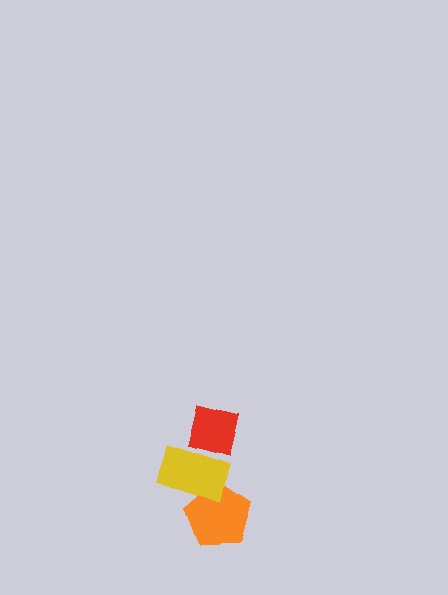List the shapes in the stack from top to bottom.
From top to bottom: the red square, the yellow rectangle, the orange pentagon.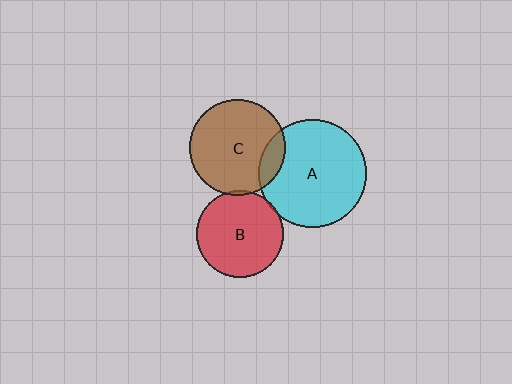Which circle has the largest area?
Circle A (cyan).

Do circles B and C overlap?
Yes.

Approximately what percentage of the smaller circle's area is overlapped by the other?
Approximately 5%.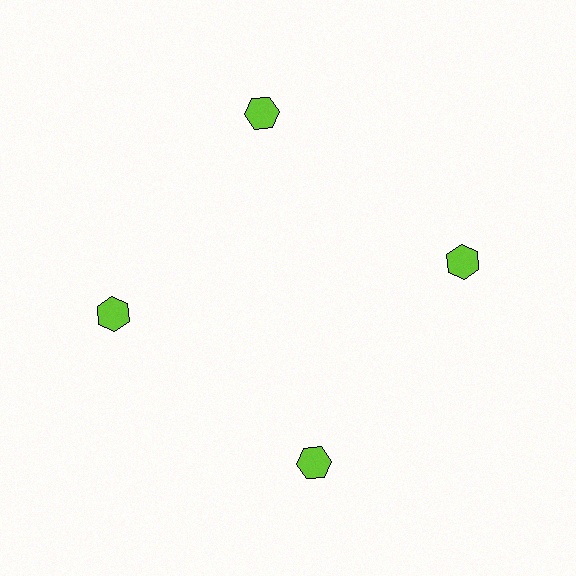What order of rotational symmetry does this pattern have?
This pattern has 4-fold rotational symmetry.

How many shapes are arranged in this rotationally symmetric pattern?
There are 4 shapes, arranged in 4 groups of 1.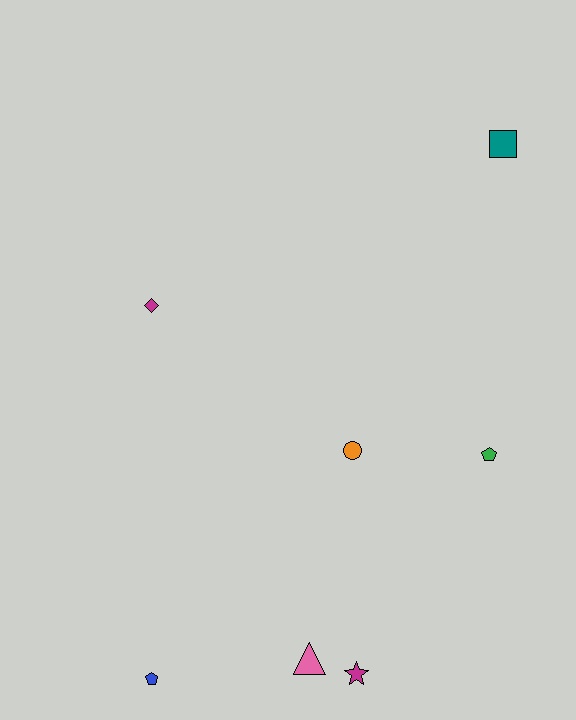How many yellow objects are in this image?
There are no yellow objects.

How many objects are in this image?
There are 7 objects.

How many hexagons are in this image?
There are no hexagons.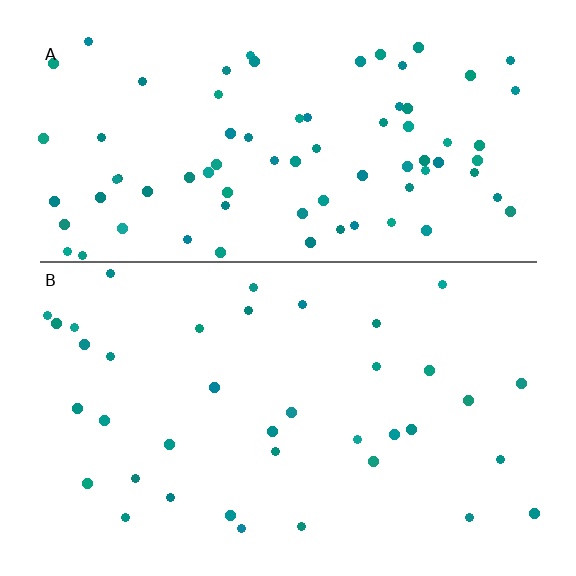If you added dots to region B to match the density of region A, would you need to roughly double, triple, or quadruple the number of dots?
Approximately double.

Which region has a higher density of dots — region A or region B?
A (the top).